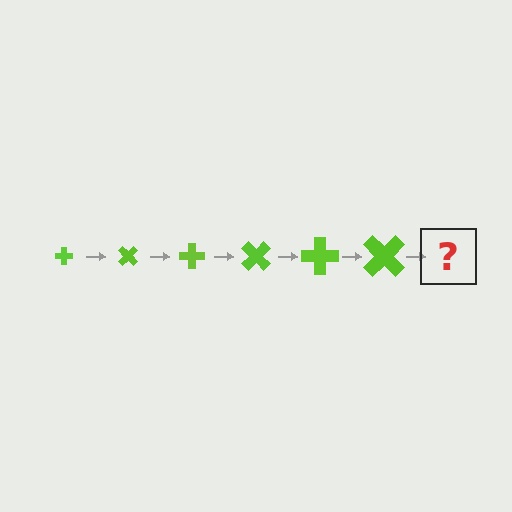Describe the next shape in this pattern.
It should be a cross, larger than the previous one and rotated 270 degrees from the start.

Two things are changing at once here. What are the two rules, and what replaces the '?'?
The two rules are that the cross grows larger each step and it rotates 45 degrees each step. The '?' should be a cross, larger than the previous one and rotated 270 degrees from the start.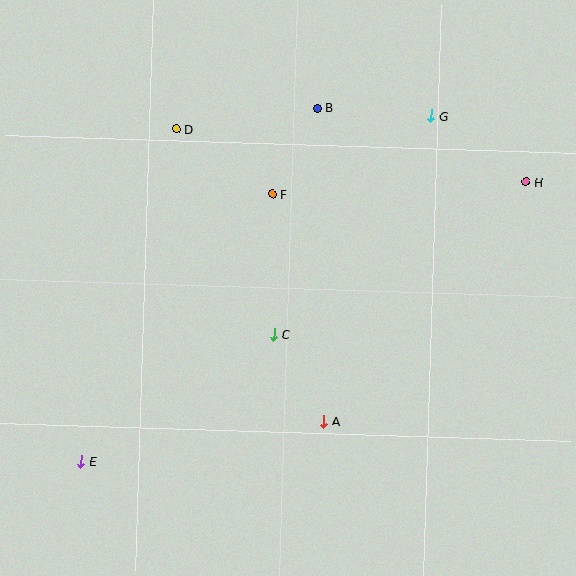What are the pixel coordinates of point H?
Point H is at (526, 182).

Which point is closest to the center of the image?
Point C at (274, 335) is closest to the center.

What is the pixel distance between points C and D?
The distance between C and D is 227 pixels.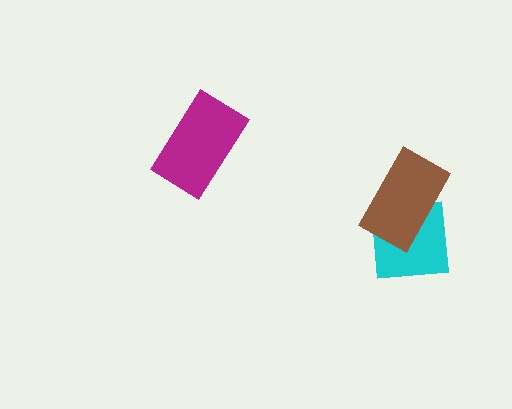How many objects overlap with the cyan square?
1 object overlaps with the cyan square.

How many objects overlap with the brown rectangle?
1 object overlaps with the brown rectangle.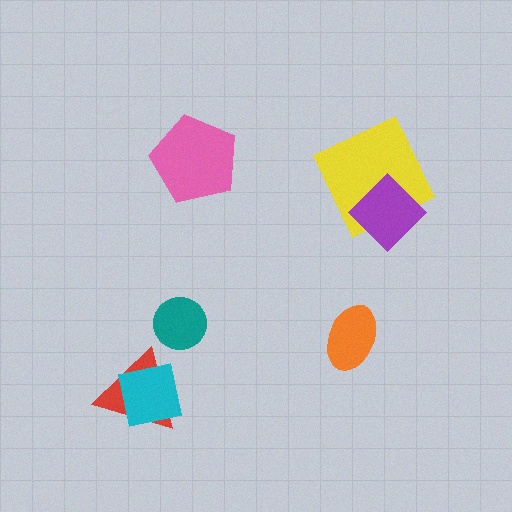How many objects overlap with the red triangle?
1 object overlaps with the red triangle.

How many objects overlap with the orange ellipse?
0 objects overlap with the orange ellipse.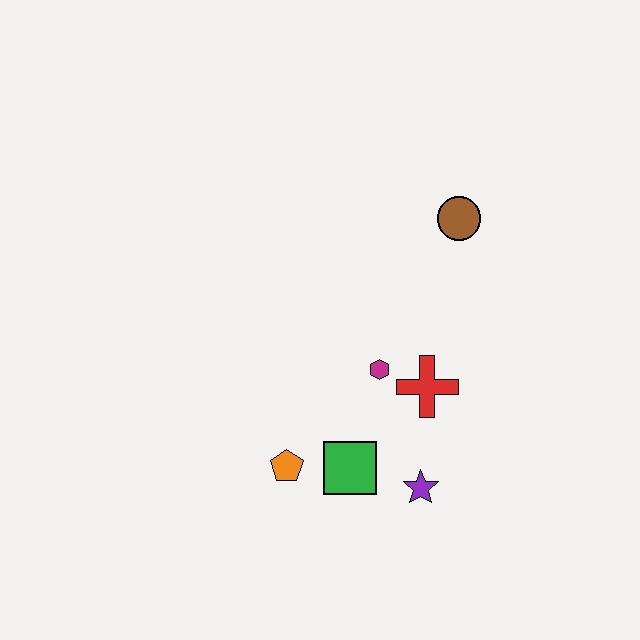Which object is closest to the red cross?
The magenta hexagon is closest to the red cross.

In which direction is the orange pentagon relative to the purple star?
The orange pentagon is to the left of the purple star.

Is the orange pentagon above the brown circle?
No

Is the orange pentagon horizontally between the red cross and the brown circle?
No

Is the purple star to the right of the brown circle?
No